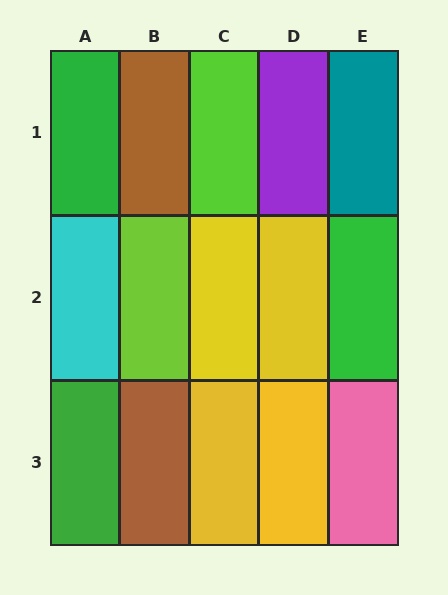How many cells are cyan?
1 cell is cyan.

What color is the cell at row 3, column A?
Green.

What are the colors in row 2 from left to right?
Cyan, lime, yellow, yellow, green.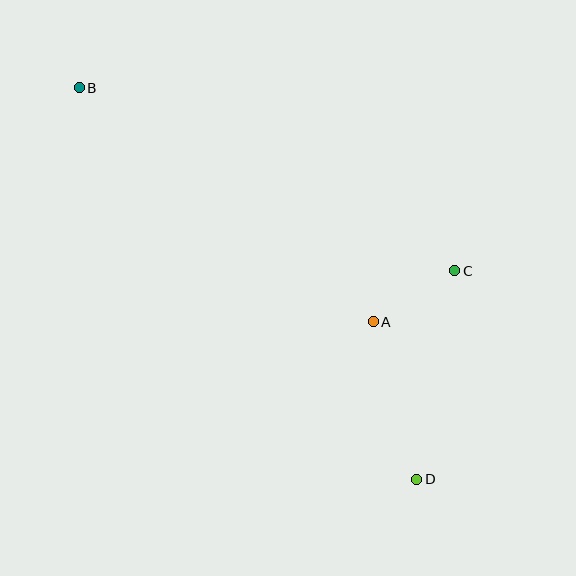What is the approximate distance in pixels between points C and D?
The distance between C and D is approximately 212 pixels.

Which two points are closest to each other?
Points A and C are closest to each other.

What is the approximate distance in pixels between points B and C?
The distance between B and C is approximately 418 pixels.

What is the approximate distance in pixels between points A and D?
The distance between A and D is approximately 164 pixels.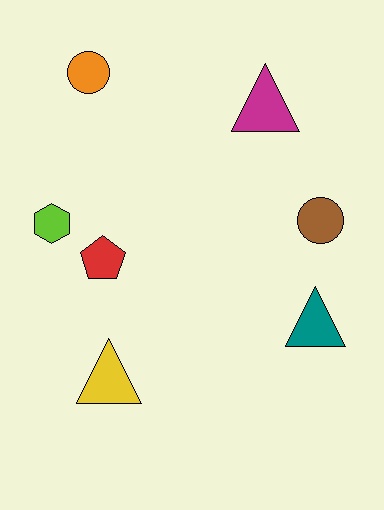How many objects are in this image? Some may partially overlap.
There are 7 objects.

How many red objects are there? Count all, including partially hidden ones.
There is 1 red object.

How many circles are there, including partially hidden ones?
There are 2 circles.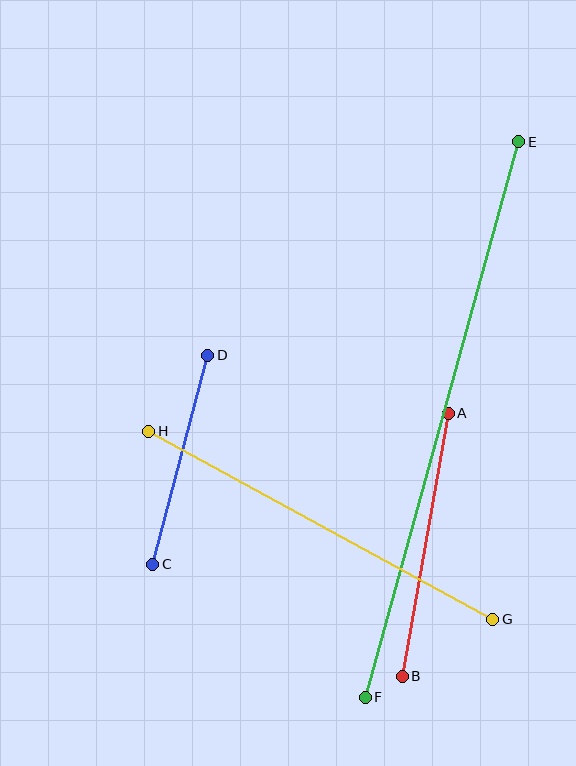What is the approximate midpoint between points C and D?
The midpoint is at approximately (180, 460) pixels.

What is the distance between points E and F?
The distance is approximately 576 pixels.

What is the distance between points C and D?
The distance is approximately 216 pixels.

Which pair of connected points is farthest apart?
Points E and F are farthest apart.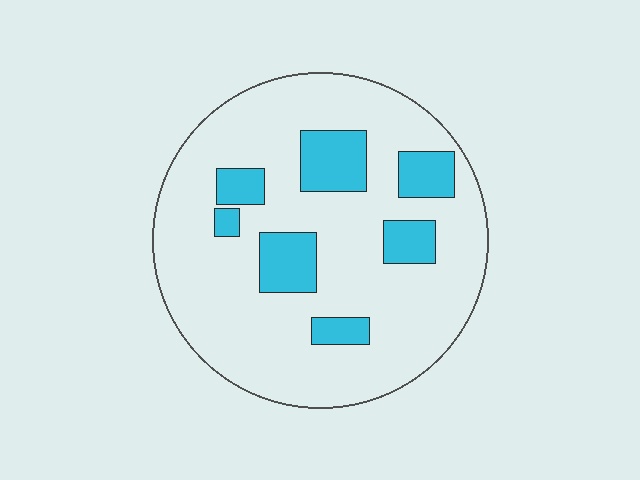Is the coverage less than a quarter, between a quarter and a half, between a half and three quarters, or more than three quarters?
Less than a quarter.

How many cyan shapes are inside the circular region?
7.